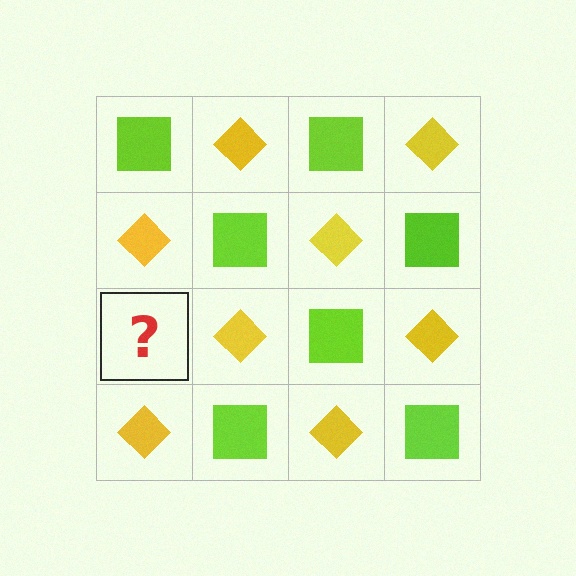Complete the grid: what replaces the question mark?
The question mark should be replaced with a lime square.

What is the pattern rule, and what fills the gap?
The rule is that it alternates lime square and yellow diamond in a checkerboard pattern. The gap should be filled with a lime square.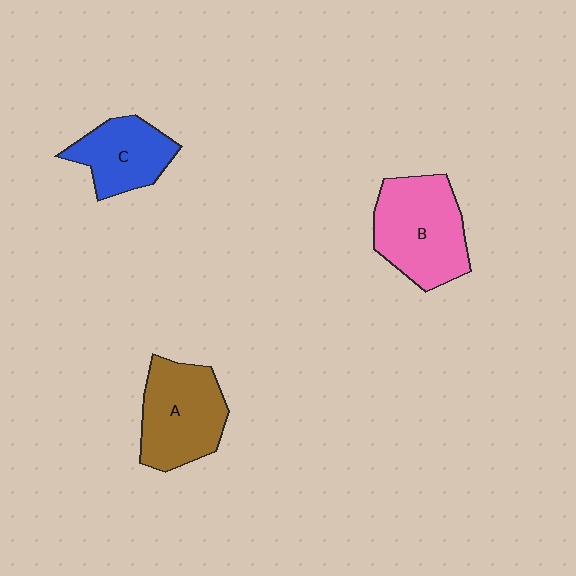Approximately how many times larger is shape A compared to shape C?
Approximately 1.3 times.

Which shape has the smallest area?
Shape C (blue).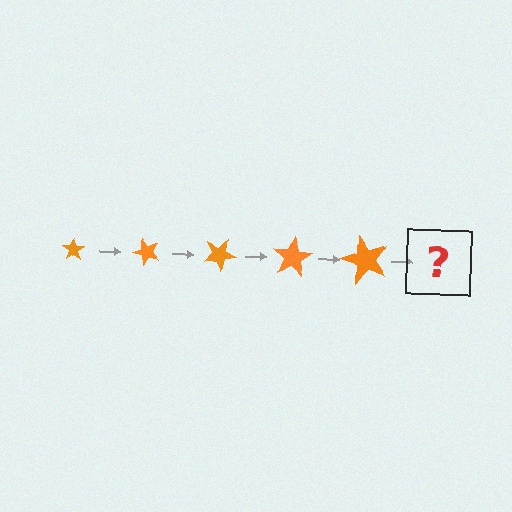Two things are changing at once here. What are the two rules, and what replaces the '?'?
The two rules are that the star grows larger each step and it rotates 50 degrees each step. The '?' should be a star, larger than the previous one and rotated 250 degrees from the start.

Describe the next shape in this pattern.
It should be a star, larger than the previous one and rotated 250 degrees from the start.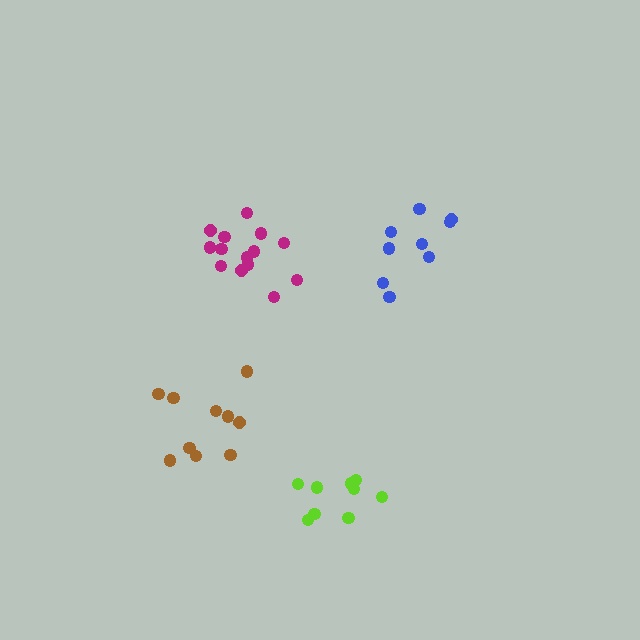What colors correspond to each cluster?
The clusters are colored: brown, blue, lime, magenta.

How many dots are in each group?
Group 1: 10 dots, Group 2: 9 dots, Group 3: 9 dots, Group 4: 14 dots (42 total).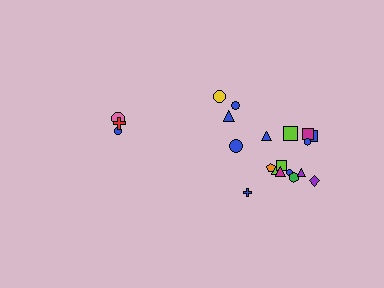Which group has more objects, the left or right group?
The right group.